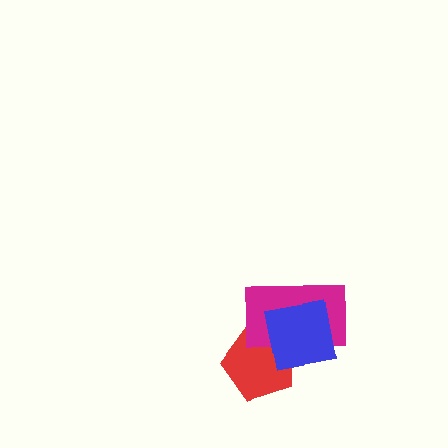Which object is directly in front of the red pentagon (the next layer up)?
The magenta rectangle is directly in front of the red pentagon.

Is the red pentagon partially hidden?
Yes, it is partially covered by another shape.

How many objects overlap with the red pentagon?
2 objects overlap with the red pentagon.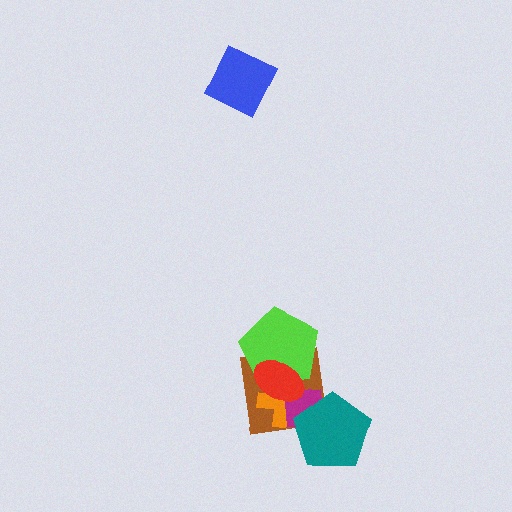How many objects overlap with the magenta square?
4 objects overlap with the magenta square.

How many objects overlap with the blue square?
0 objects overlap with the blue square.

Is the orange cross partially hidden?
Yes, it is partially covered by another shape.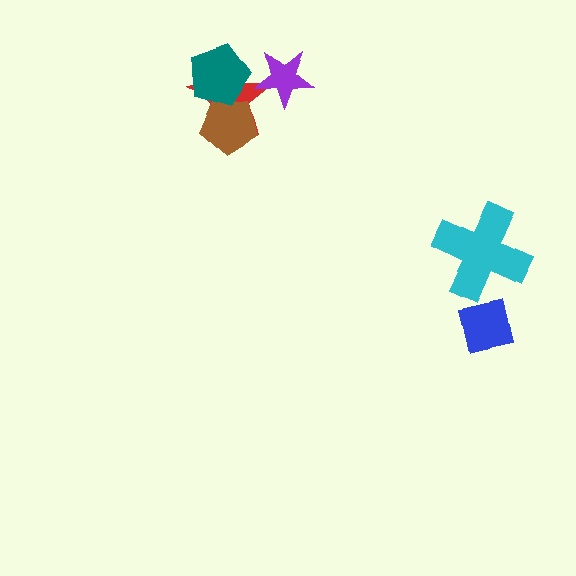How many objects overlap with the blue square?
0 objects overlap with the blue square.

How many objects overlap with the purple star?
1 object overlaps with the purple star.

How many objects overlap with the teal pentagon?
2 objects overlap with the teal pentagon.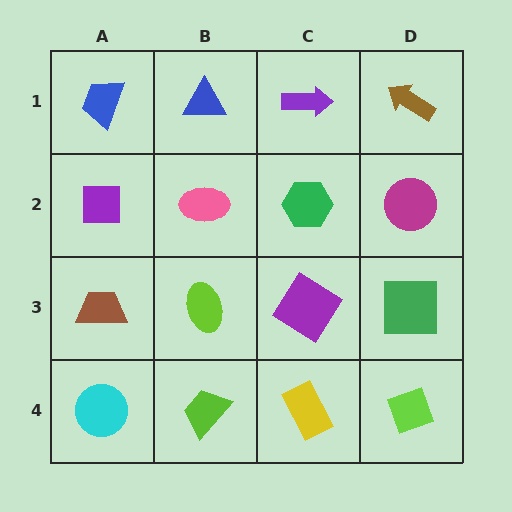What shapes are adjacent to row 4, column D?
A green square (row 3, column D), a yellow rectangle (row 4, column C).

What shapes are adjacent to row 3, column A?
A purple square (row 2, column A), a cyan circle (row 4, column A), a lime ellipse (row 3, column B).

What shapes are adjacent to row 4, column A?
A brown trapezoid (row 3, column A), a lime trapezoid (row 4, column B).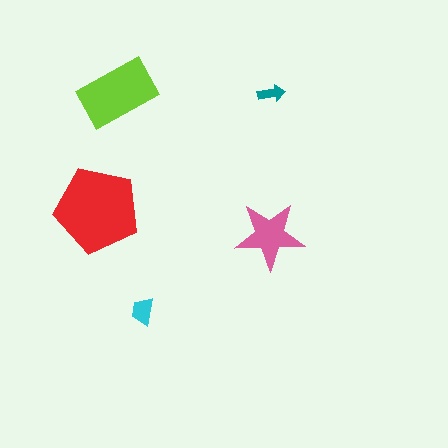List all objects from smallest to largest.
The teal arrow, the cyan trapezoid, the pink star, the lime rectangle, the red pentagon.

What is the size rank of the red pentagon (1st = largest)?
1st.